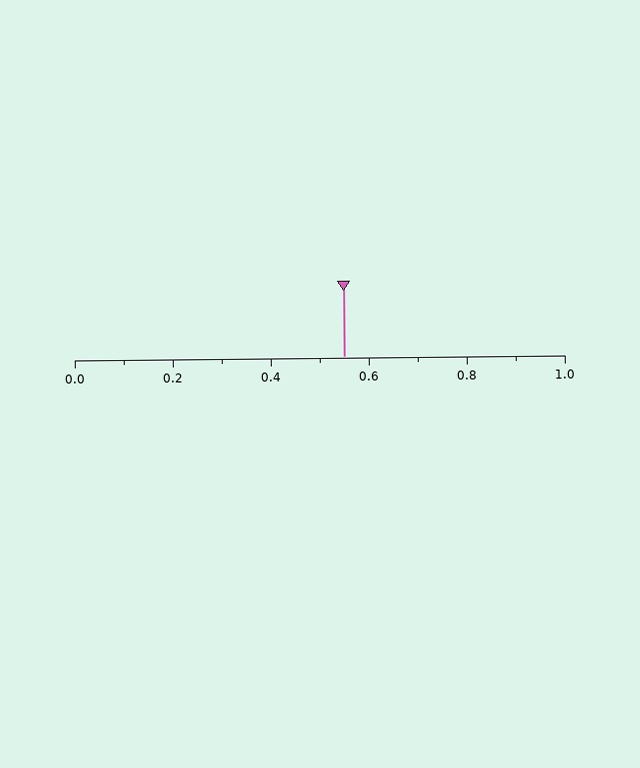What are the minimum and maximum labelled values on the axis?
The axis runs from 0.0 to 1.0.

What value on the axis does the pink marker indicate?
The marker indicates approximately 0.55.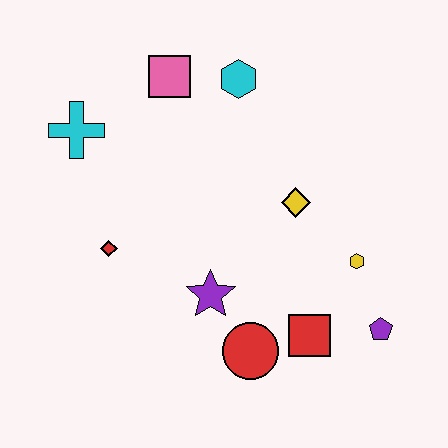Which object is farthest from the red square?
The cyan cross is farthest from the red square.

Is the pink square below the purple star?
No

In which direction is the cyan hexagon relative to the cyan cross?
The cyan hexagon is to the right of the cyan cross.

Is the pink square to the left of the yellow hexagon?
Yes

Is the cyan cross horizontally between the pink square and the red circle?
No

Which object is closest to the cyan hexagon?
The pink square is closest to the cyan hexagon.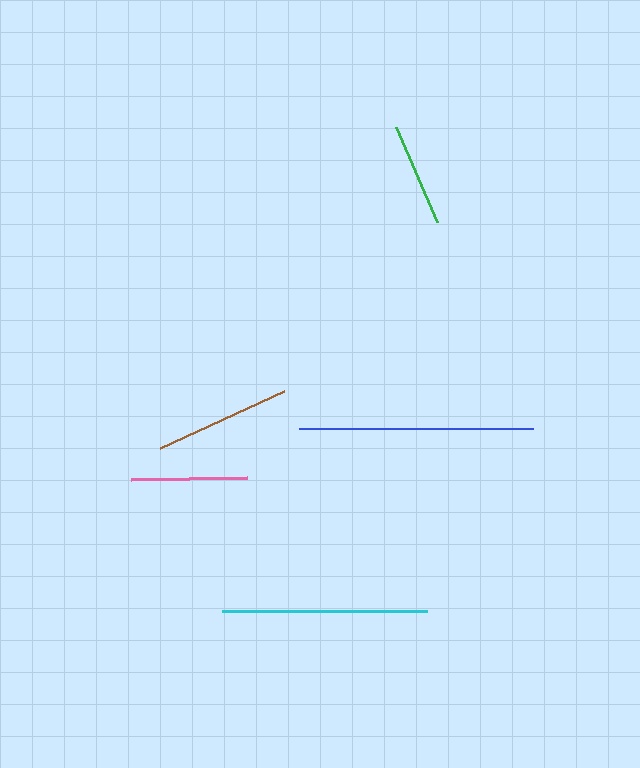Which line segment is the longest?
The blue line is the longest at approximately 234 pixels.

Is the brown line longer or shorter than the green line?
The brown line is longer than the green line.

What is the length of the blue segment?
The blue segment is approximately 234 pixels long.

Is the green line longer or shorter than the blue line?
The blue line is longer than the green line.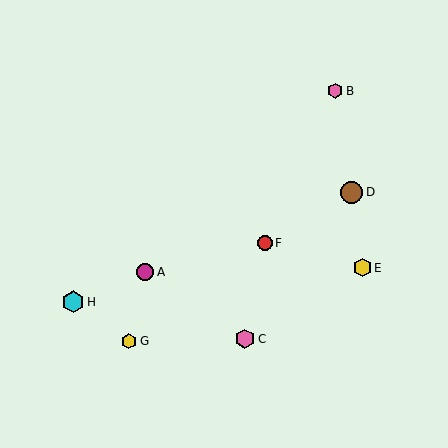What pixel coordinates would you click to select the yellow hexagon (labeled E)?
Click at (362, 268) to select the yellow hexagon E.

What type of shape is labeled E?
Shape E is a yellow hexagon.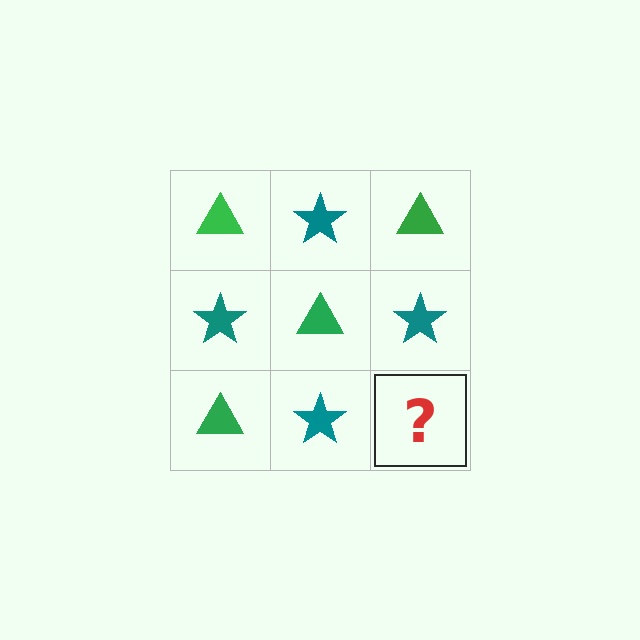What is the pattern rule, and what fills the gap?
The rule is that it alternates green triangle and teal star in a checkerboard pattern. The gap should be filled with a green triangle.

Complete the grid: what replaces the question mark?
The question mark should be replaced with a green triangle.